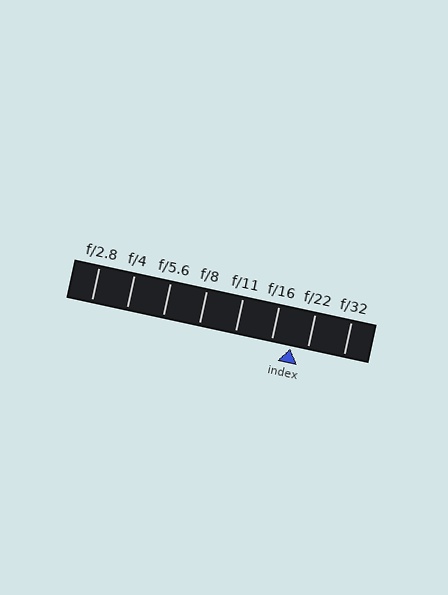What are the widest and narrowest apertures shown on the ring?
The widest aperture shown is f/2.8 and the narrowest is f/32.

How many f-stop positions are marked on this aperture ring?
There are 8 f-stop positions marked.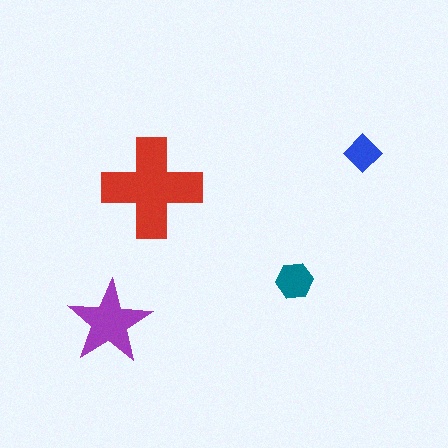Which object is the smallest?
The blue diamond.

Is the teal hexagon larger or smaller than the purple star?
Smaller.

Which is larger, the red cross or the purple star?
The red cross.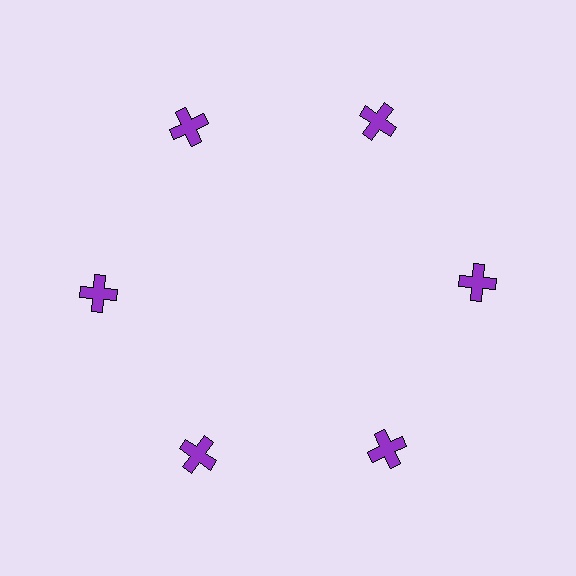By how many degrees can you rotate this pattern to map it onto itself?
The pattern maps onto itself every 60 degrees of rotation.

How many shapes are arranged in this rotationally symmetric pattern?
There are 6 shapes, arranged in 6 groups of 1.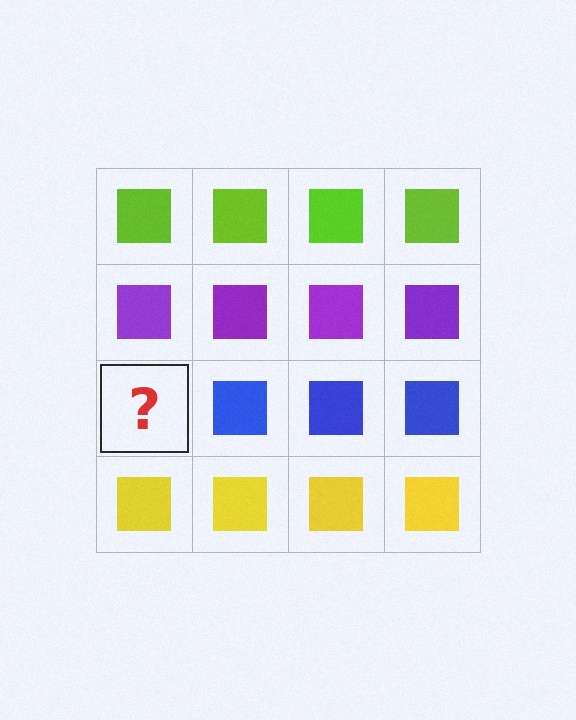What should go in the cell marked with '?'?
The missing cell should contain a blue square.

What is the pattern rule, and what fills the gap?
The rule is that each row has a consistent color. The gap should be filled with a blue square.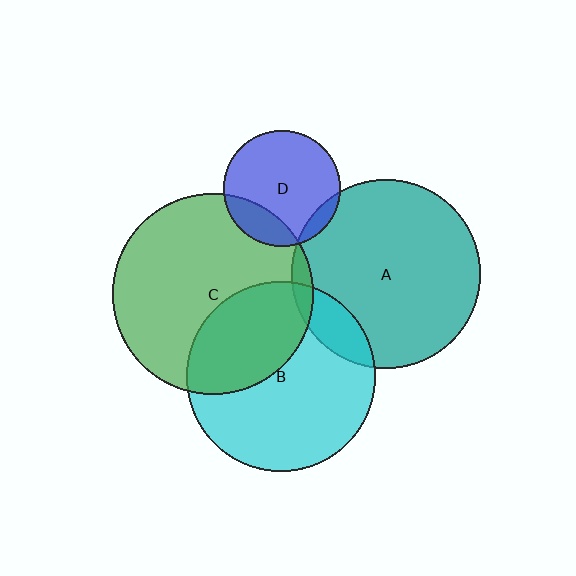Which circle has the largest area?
Circle C (green).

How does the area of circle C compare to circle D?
Approximately 3.0 times.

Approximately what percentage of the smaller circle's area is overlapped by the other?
Approximately 10%.